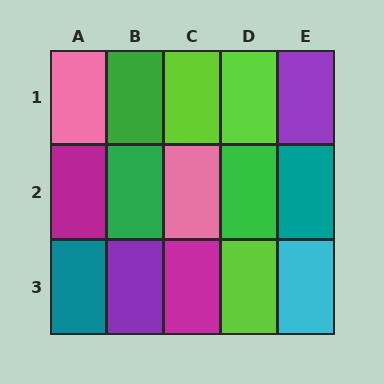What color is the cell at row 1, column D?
Lime.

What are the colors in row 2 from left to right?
Magenta, green, pink, green, teal.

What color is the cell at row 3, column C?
Magenta.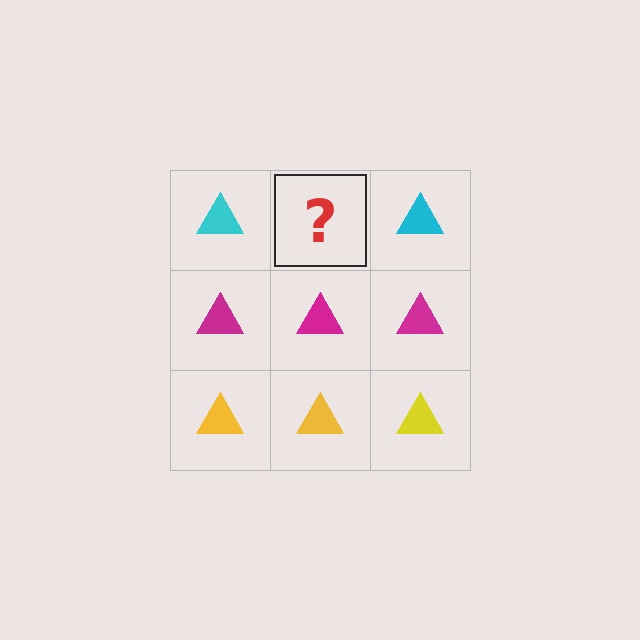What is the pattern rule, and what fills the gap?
The rule is that each row has a consistent color. The gap should be filled with a cyan triangle.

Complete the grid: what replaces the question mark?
The question mark should be replaced with a cyan triangle.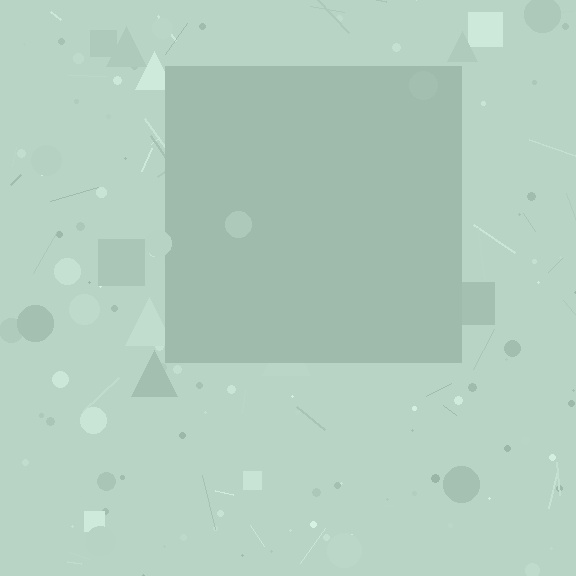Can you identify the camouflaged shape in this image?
The camouflaged shape is a square.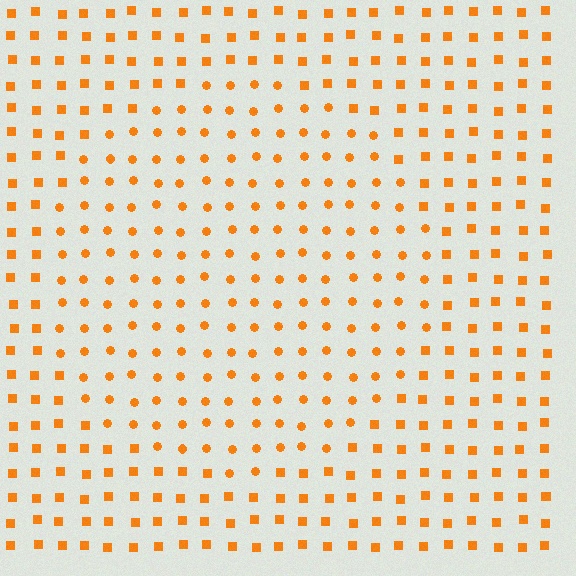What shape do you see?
I see a circle.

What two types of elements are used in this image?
The image uses circles inside the circle region and squares outside it.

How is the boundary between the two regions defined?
The boundary is defined by a change in element shape: circles inside vs. squares outside. All elements share the same color and spacing.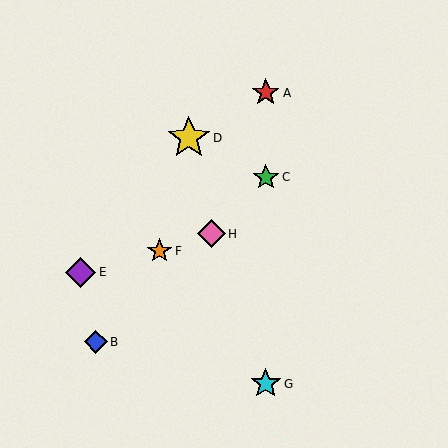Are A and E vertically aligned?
No, A is at x≈266 and E is at x≈81.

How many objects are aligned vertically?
3 objects (A, C, G) are aligned vertically.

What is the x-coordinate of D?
Object D is at x≈189.